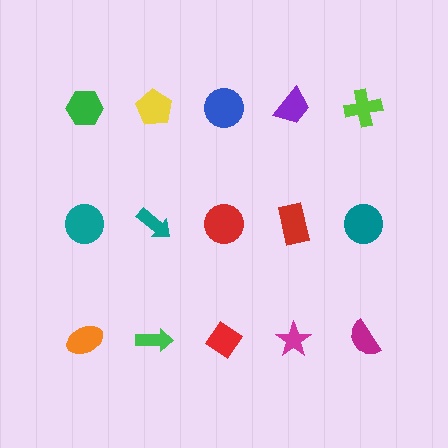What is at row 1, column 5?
A lime cross.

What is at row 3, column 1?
An orange ellipse.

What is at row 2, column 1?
A teal circle.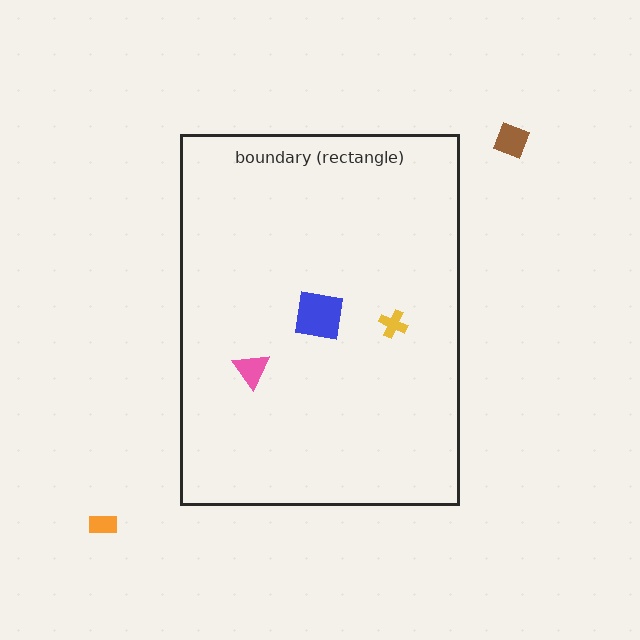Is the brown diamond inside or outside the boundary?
Outside.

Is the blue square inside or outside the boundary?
Inside.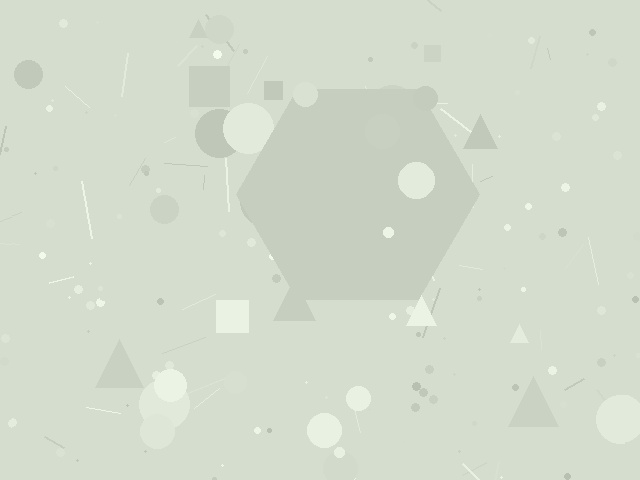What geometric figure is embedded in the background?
A hexagon is embedded in the background.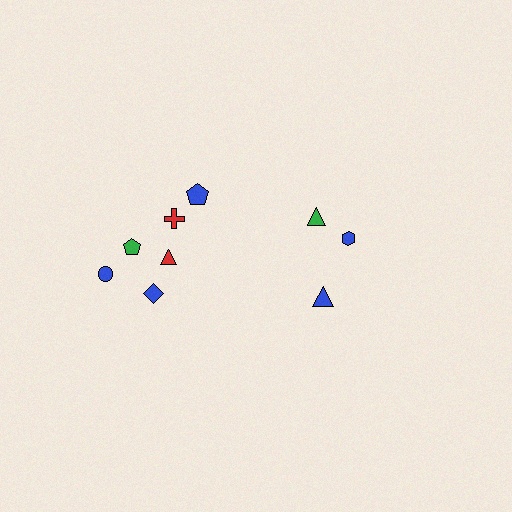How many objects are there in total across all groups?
There are 9 objects.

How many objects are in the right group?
There are 3 objects.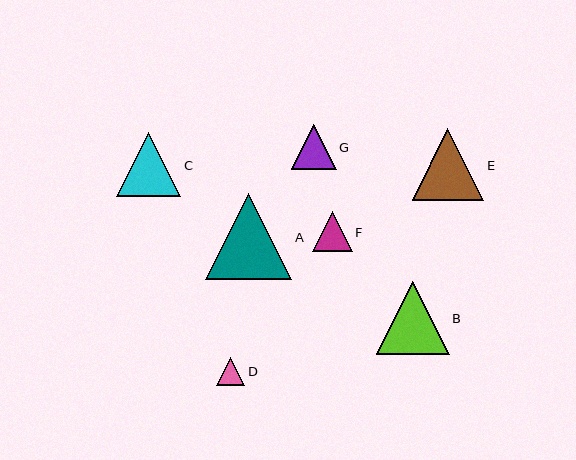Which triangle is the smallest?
Triangle D is the smallest with a size of approximately 29 pixels.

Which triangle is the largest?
Triangle A is the largest with a size of approximately 86 pixels.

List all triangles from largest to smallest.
From largest to smallest: A, B, E, C, G, F, D.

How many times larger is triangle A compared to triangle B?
Triangle A is approximately 1.2 times the size of triangle B.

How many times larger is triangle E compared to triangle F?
Triangle E is approximately 1.8 times the size of triangle F.